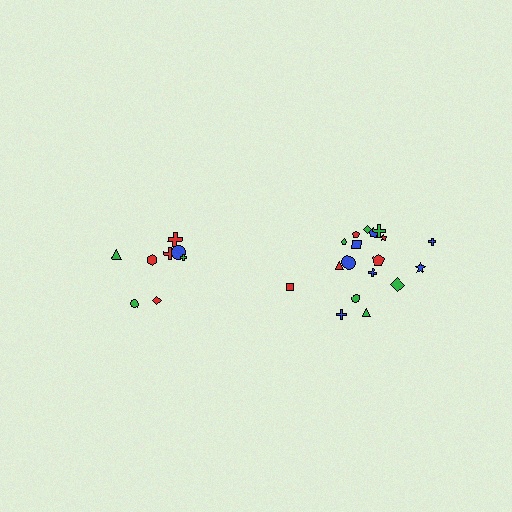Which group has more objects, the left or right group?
The right group.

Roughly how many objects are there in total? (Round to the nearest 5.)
Roughly 25 objects in total.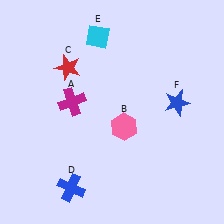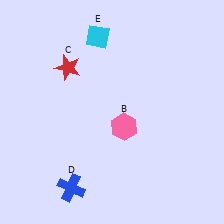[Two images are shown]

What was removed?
The magenta cross (A), the blue star (F) were removed in Image 2.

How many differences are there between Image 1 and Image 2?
There are 2 differences between the two images.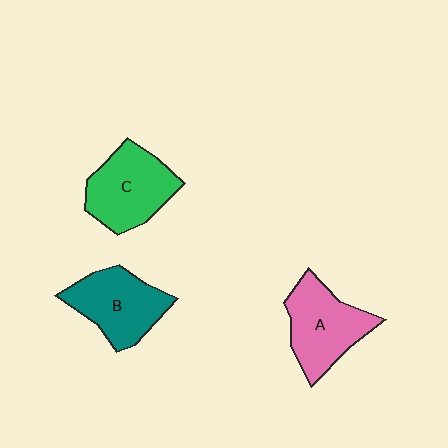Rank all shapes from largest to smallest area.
From largest to smallest: C (green), A (pink), B (teal).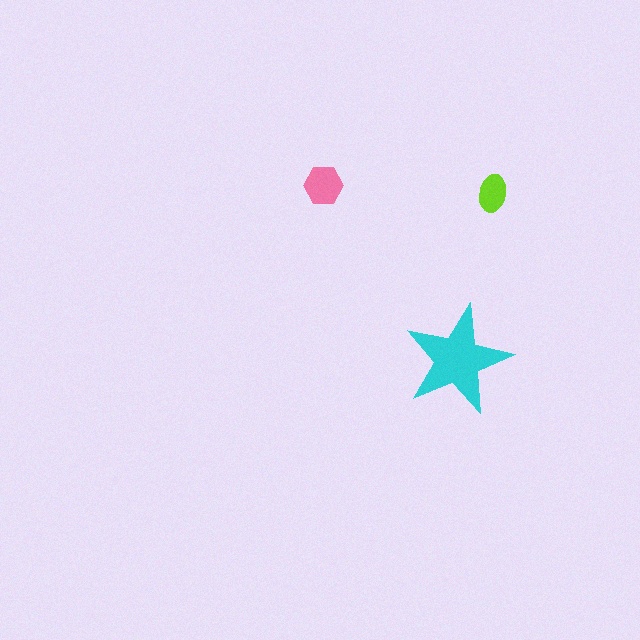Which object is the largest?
The cyan star.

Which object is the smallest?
The lime ellipse.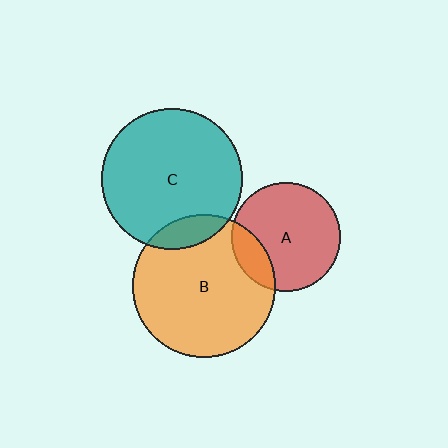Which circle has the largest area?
Circle B (orange).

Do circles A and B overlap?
Yes.